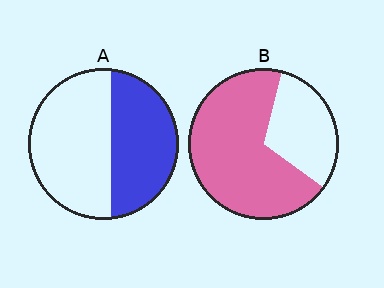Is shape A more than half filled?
No.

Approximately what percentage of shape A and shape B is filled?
A is approximately 45% and B is approximately 70%.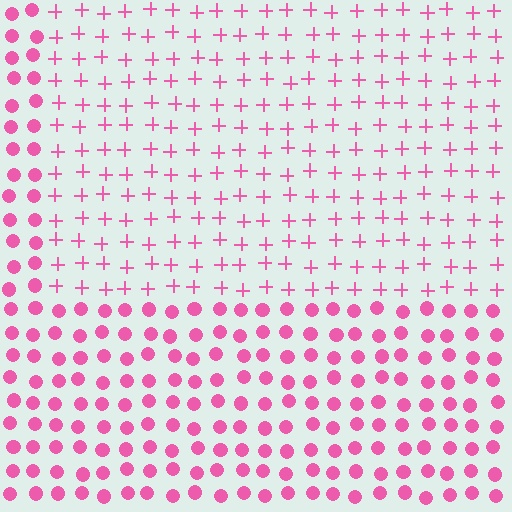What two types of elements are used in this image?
The image uses plus signs inside the rectangle region and circles outside it.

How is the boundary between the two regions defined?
The boundary is defined by a change in element shape: plus signs inside vs. circles outside. All elements share the same color and spacing.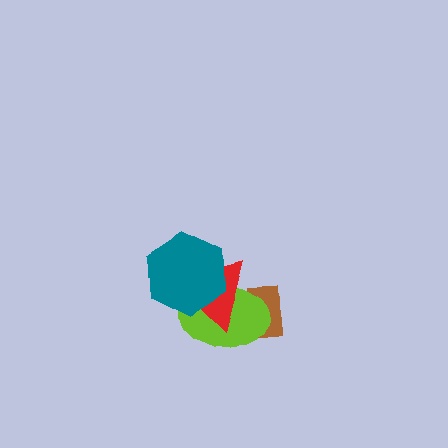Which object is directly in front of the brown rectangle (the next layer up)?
The lime ellipse is directly in front of the brown rectangle.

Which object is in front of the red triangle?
The teal hexagon is in front of the red triangle.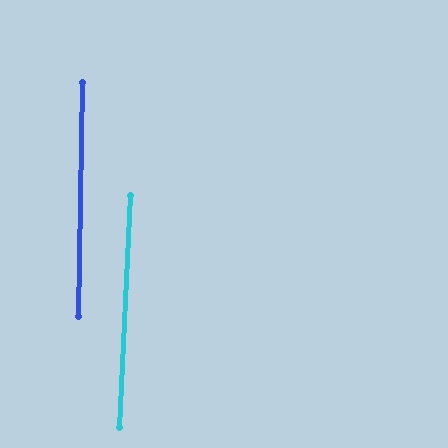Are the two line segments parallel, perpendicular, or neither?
Parallel — their directions differ by only 2.0°.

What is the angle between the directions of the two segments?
Approximately 2 degrees.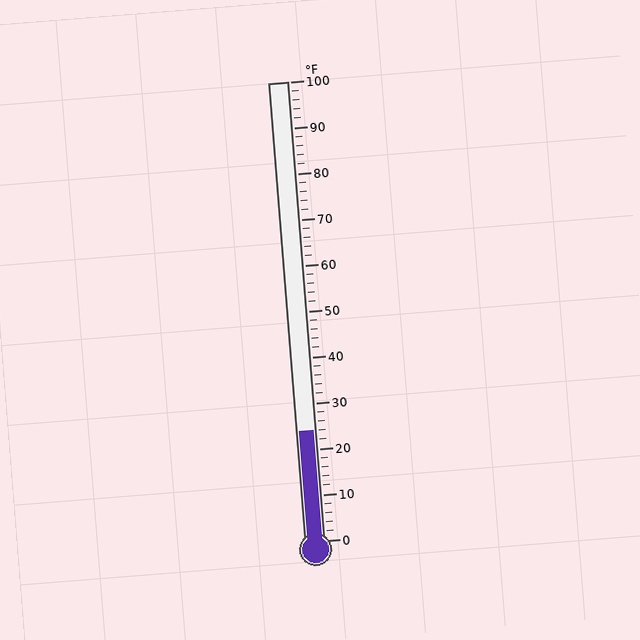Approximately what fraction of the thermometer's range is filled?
The thermometer is filled to approximately 25% of its range.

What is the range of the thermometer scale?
The thermometer scale ranges from 0°F to 100°F.